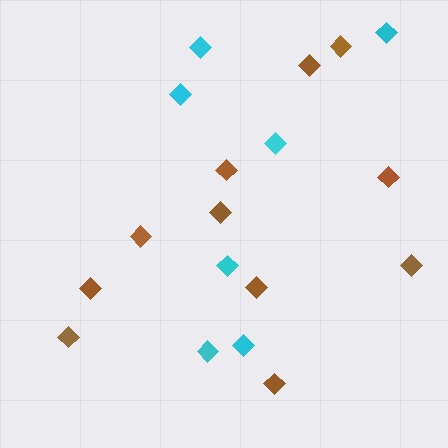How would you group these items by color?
There are 2 groups: one group of brown diamonds (11) and one group of cyan diamonds (7).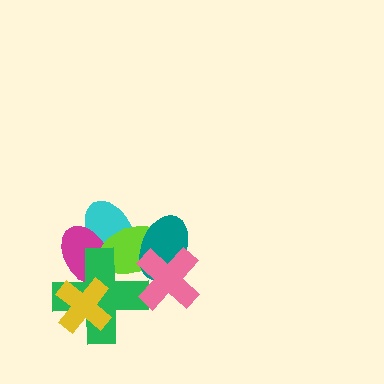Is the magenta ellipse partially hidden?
Yes, it is partially covered by another shape.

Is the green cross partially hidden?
Yes, it is partially covered by another shape.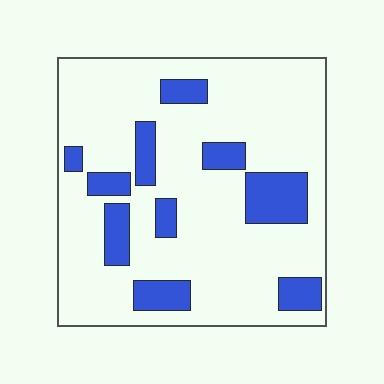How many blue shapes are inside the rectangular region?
10.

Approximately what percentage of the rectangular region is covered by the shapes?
Approximately 20%.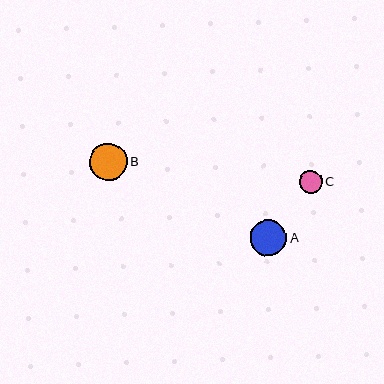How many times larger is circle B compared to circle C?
Circle B is approximately 1.6 times the size of circle C.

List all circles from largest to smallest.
From largest to smallest: B, A, C.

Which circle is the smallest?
Circle C is the smallest with a size of approximately 23 pixels.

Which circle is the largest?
Circle B is the largest with a size of approximately 37 pixels.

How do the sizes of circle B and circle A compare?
Circle B and circle A are approximately the same size.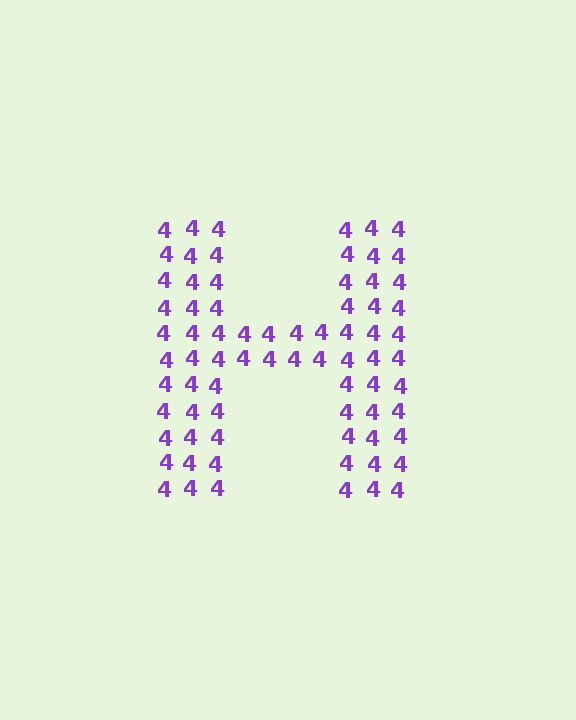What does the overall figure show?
The overall figure shows the letter H.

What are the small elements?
The small elements are digit 4's.